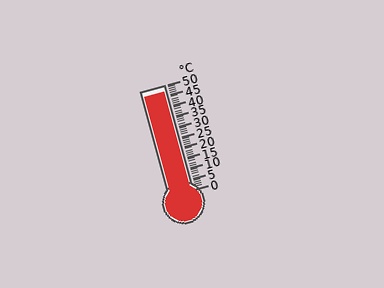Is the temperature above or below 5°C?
The temperature is above 5°C.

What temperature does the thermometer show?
The thermometer shows approximately 47°C.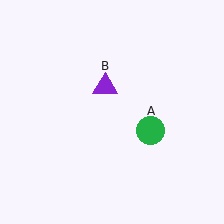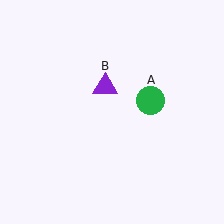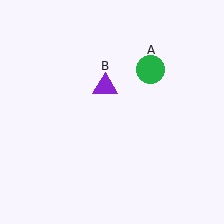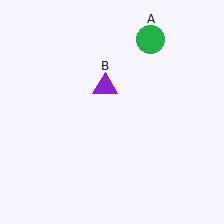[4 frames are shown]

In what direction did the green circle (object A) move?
The green circle (object A) moved up.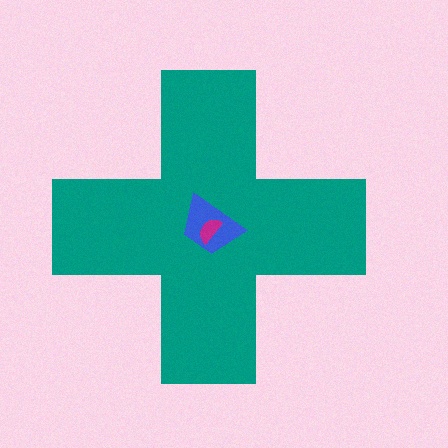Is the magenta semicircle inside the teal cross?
Yes.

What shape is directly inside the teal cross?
The blue trapezoid.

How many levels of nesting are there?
3.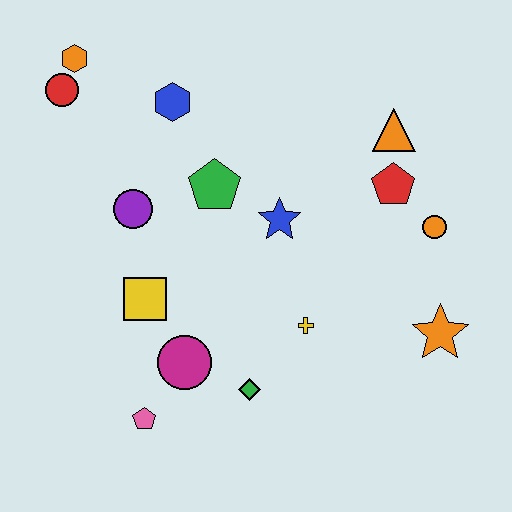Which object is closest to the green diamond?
The magenta circle is closest to the green diamond.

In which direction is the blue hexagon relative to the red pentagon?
The blue hexagon is to the left of the red pentagon.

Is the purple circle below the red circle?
Yes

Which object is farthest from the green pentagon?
The orange star is farthest from the green pentagon.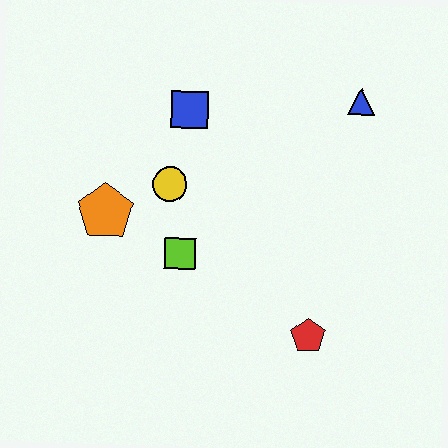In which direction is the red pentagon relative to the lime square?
The red pentagon is to the right of the lime square.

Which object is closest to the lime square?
The yellow circle is closest to the lime square.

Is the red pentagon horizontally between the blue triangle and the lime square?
Yes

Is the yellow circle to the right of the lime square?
No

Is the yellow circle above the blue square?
No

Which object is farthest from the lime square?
The blue triangle is farthest from the lime square.